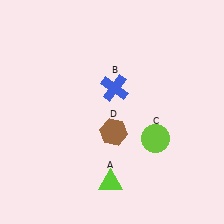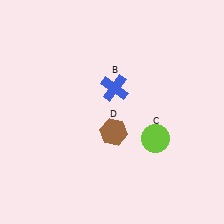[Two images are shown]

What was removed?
The lime triangle (A) was removed in Image 2.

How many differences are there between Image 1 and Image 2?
There is 1 difference between the two images.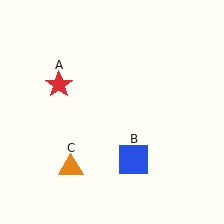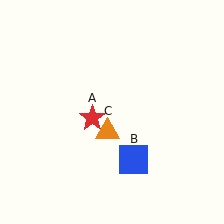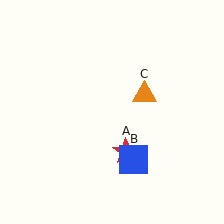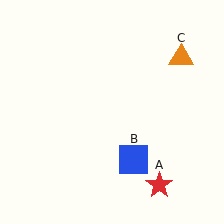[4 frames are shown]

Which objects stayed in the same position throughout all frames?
Blue square (object B) remained stationary.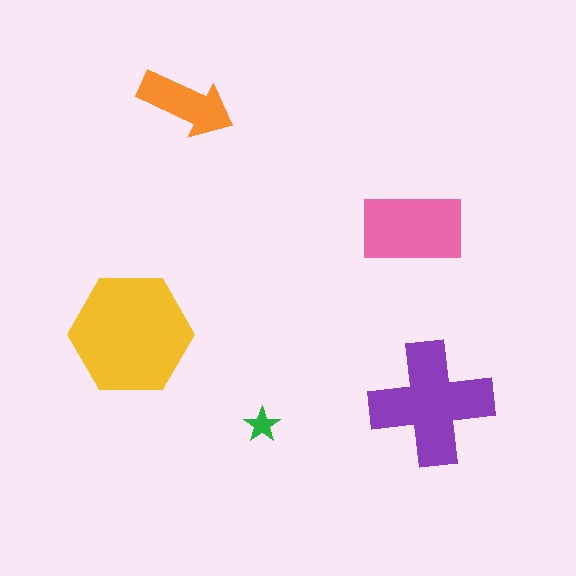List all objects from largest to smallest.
The yellow hexagon, the purple cross, the pink rectangle, the orange arrow, the green star.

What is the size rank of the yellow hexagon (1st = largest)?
1st.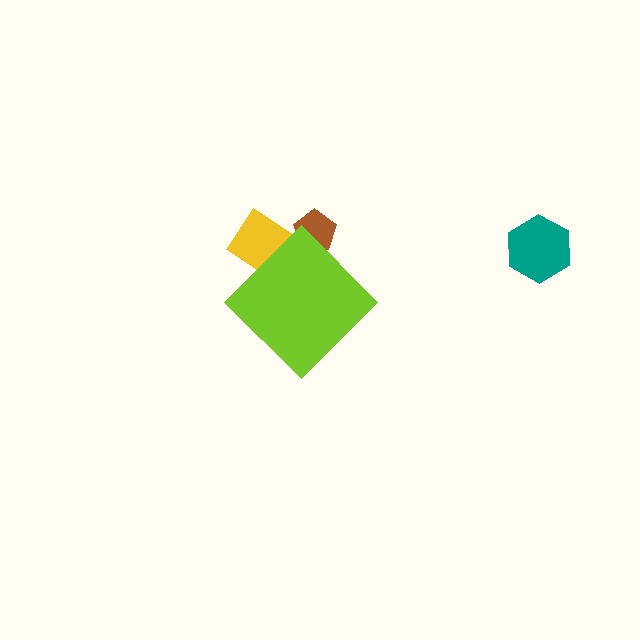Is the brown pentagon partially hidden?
Yes, the brown pentagon is partially hidden behind the lime diamond.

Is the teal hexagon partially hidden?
No, the teal hexagon is fully visible.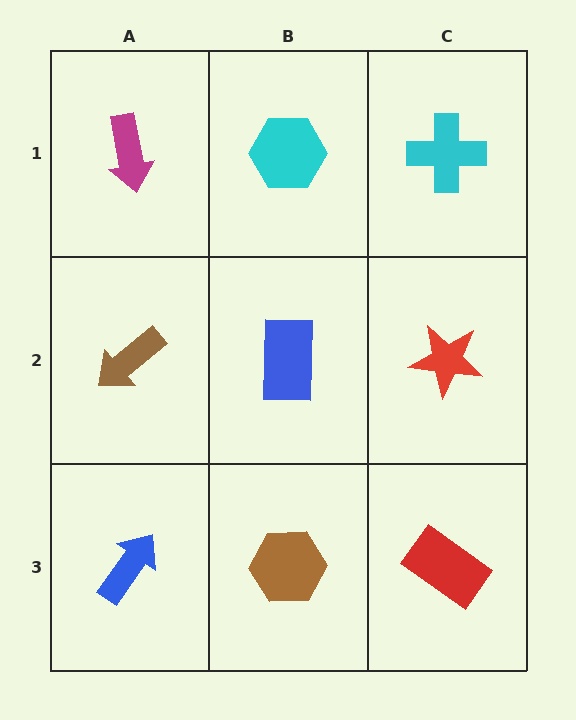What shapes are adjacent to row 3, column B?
A blue rectangle (row 2, column B), a blue arrow (row 3, column A), a red rectangle (row 3, column C).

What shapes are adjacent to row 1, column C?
A red star (row 2, column C), a cyan hexagon (row 1, column B).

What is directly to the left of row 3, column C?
A brown hexagon.